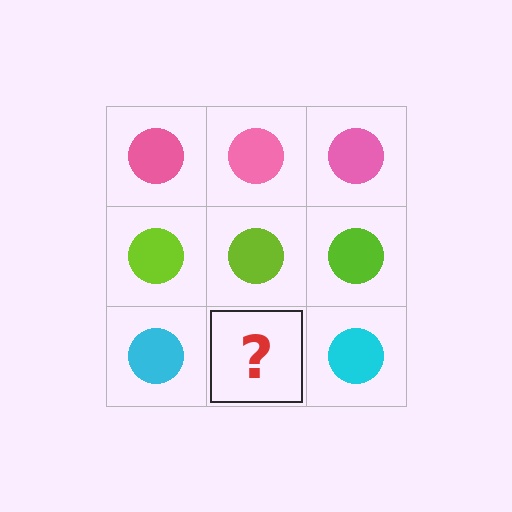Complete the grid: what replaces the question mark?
The question mark should be replaced with a cyan circle.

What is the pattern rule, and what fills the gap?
The rule is that each row has a consistent color. The gap should be filled with a cyan circle.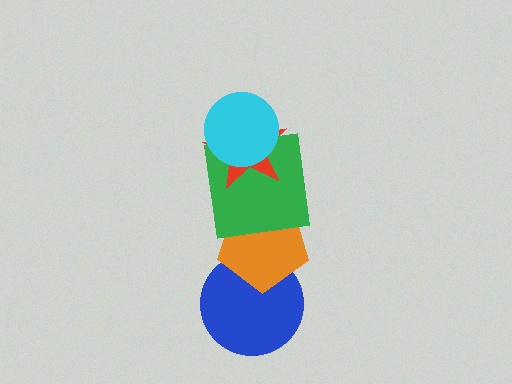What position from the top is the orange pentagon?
The orange pentagon is 4th from the top.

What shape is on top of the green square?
The red star is on top of the green square.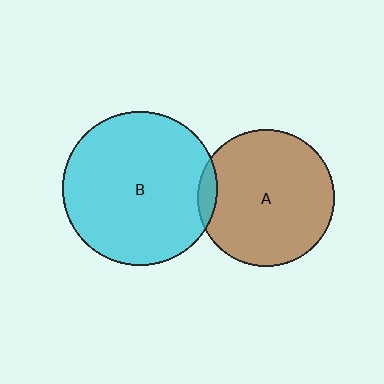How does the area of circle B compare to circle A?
Approximately 1.3 times.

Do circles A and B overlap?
Yes.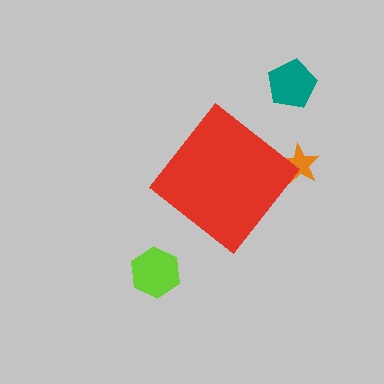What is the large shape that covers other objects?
A red diamond.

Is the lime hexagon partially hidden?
No, the lime hexagon is fully visible.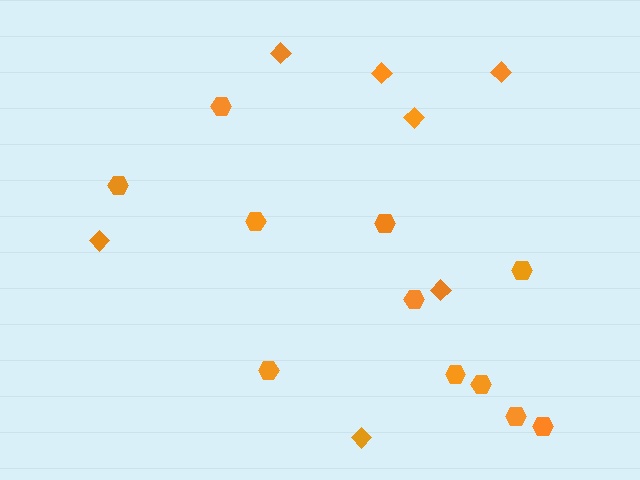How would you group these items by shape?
There are 2 groups: one group of hexagons (11) and one group of diamonds (7).